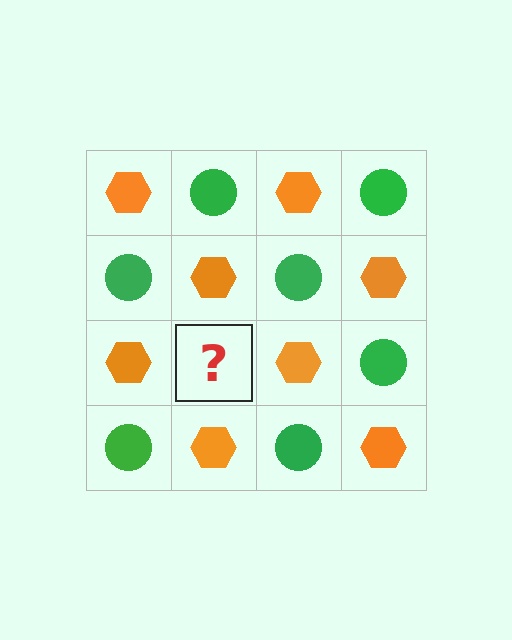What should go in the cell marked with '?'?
The missing cell should contain a green circle.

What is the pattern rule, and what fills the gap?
The rule is that it alternates orange hexagon and green circle in a checkerboard pattern. The gap should be filled with a green circle.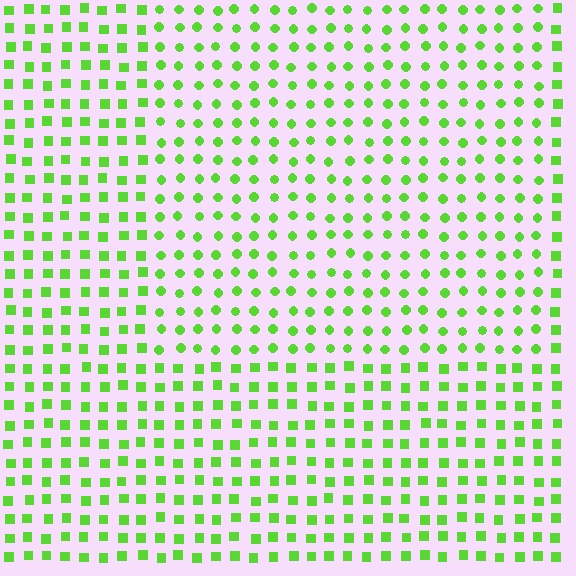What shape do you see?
I see a rectangle.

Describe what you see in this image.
The image is filled with small lime elements arranged in a uniform grid. A rectangle-shaped region contains circles, while the surrounding area contains squares. The boundary is defined purely by the change in element shape.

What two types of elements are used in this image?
The image uses circles inside the rectangle region and squares outside it.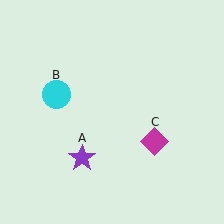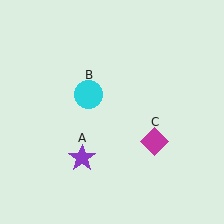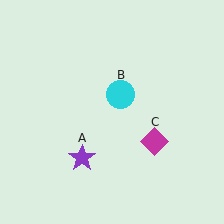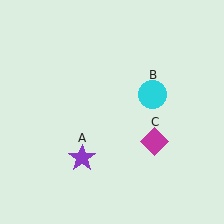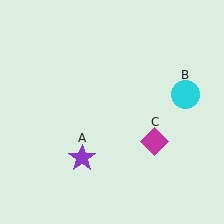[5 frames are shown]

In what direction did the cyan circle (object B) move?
The cyan circle (object B) moved right.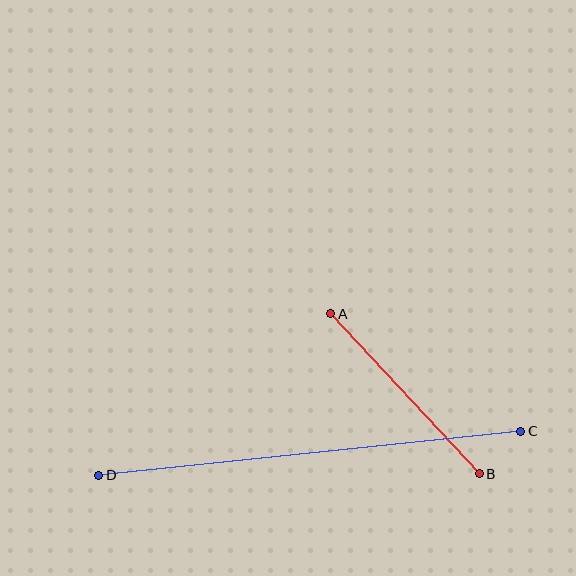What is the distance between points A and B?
The distance is approximately 218 pixels.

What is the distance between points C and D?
The distance is approximately 424 pixels.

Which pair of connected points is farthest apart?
Points C and D are farthest apart.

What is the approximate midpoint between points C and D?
The midpoint is at approximately (310, 453) pixels.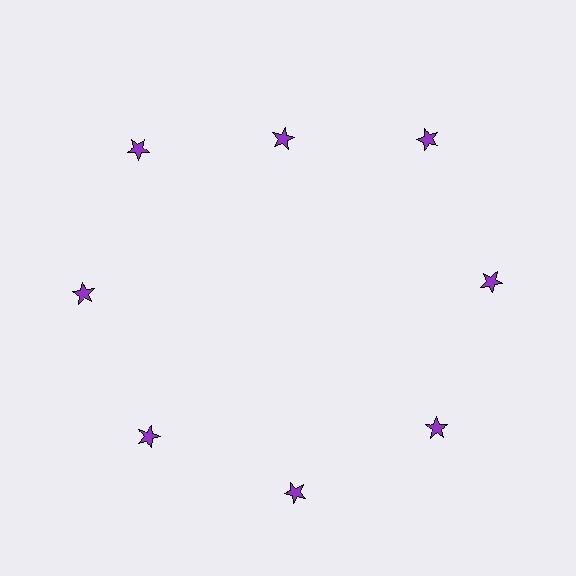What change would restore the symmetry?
The symmetry would be restored by moving it outward, back onto the ring so that all 8 stars sit at equal angles and equal distance from the center.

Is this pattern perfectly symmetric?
No. The 8 purple stars are arranged in a ring, but one element near the 12 o'clock position is pulled inward toward the center, breaking the 8-fold rotational symmetry.